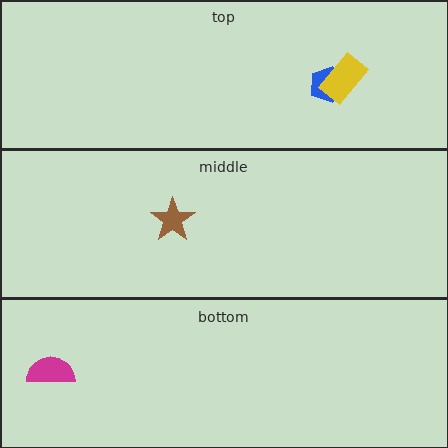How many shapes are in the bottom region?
1.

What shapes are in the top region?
The blue pentagon, the yellow rectangle.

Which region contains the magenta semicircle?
The bottom region.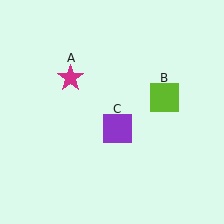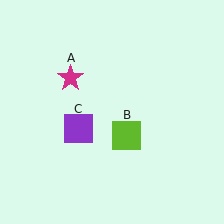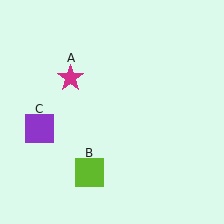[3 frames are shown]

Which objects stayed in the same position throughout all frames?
Magenta star (object A) remained stationary.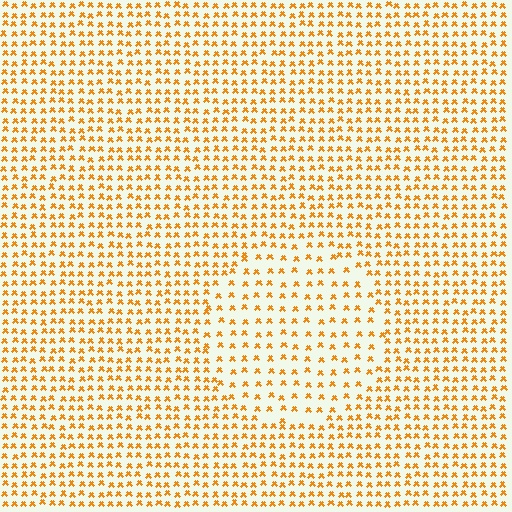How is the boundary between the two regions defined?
The boundary is defined by a change in element density (approximately 1.7x ratio). All elements are the same color, size, and shape.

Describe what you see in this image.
The image contains small orange elements arranged at two different densities. A circle-shaped region is visible where the elements are less densely packed than the surrounding area.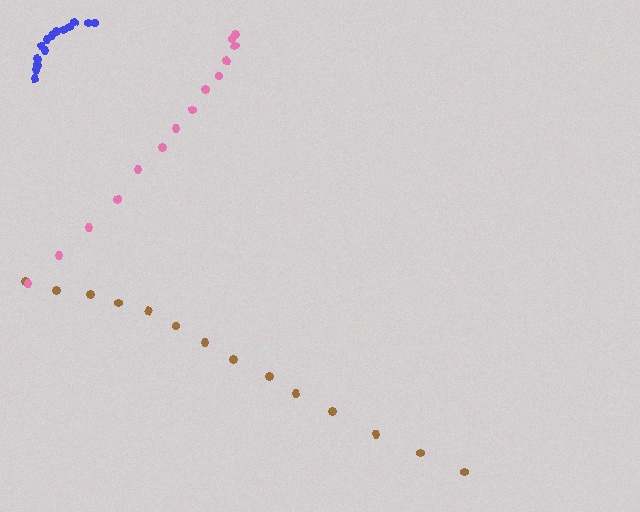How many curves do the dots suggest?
There are 3 distinct paths.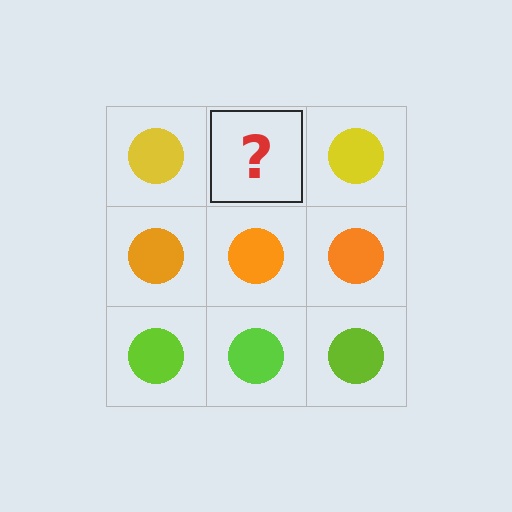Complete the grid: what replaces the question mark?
The question mark should be replaced with a yellow circle.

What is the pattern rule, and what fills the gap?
The rule is that each row has a consistent color. The gap should be filled with a yellow circle.